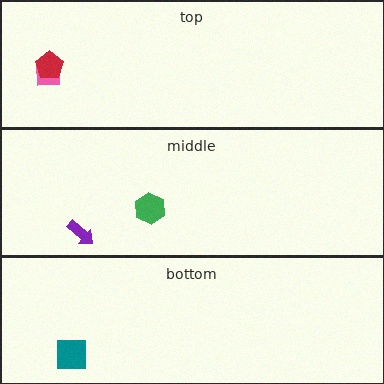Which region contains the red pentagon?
The top region.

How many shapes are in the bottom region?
1.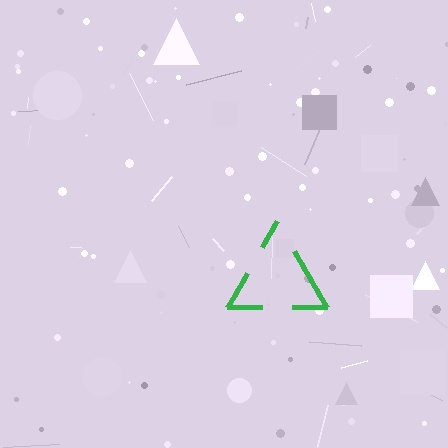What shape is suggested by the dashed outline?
The dashed outline suggests a triangle.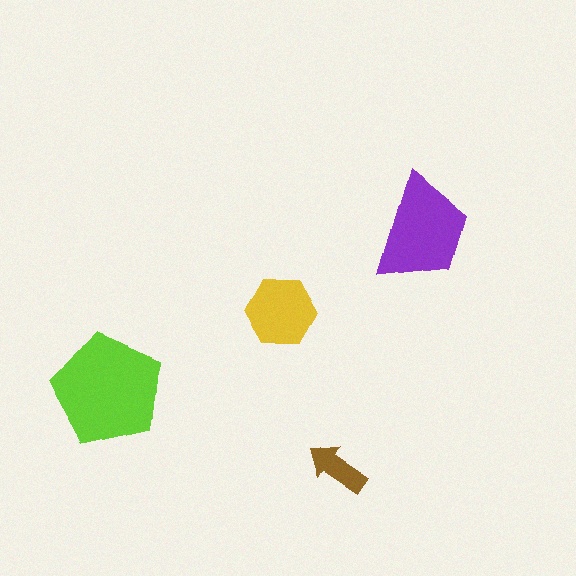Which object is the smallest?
The brown arrow.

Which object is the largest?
The lime pentagon.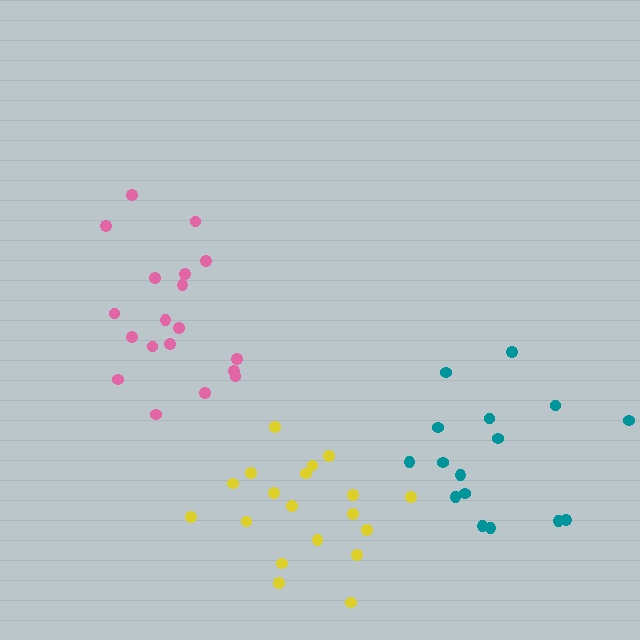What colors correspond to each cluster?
The clusters are colored: yellow, pink, teal.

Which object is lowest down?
The yellow cluster is bottommost.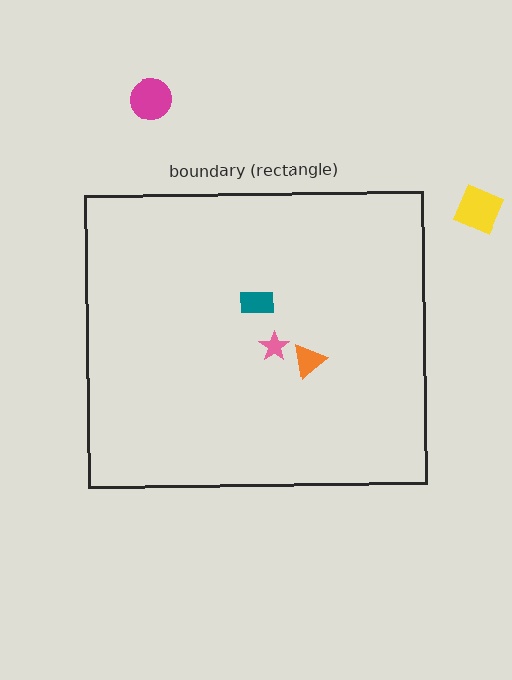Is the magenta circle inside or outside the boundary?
Outside.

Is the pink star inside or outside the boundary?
Inside.